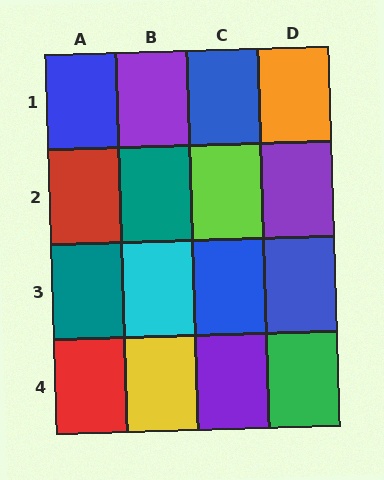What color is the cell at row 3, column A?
Teal.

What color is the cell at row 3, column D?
Blue.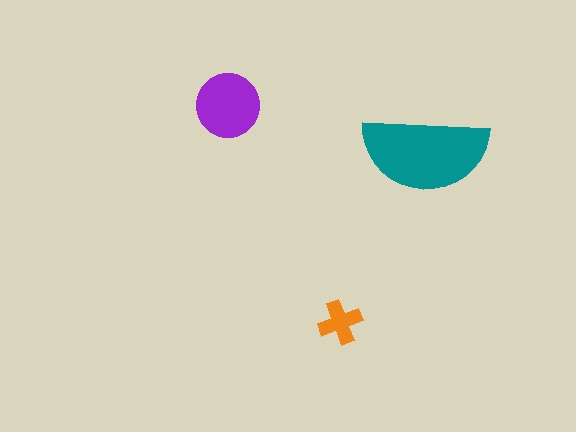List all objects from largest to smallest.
The teal semicircle, the purple circle, the orange cross.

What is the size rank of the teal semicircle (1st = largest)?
1st.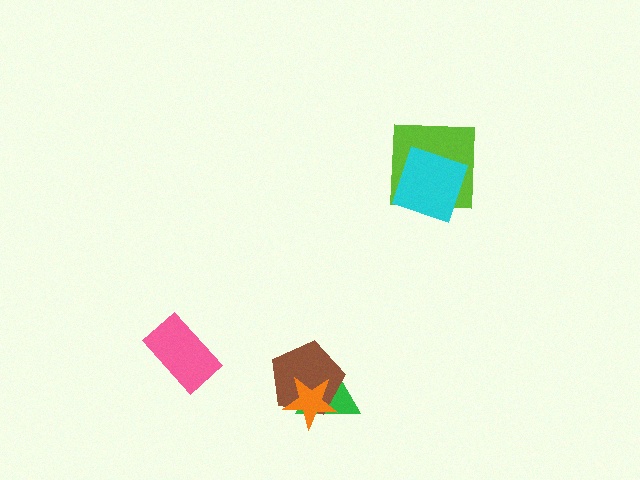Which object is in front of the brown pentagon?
The orange star is in front of the brown pentagon.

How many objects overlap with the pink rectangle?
0 objects overlap with the pink rectangle.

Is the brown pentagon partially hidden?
Yes, it is partially covered by another shape.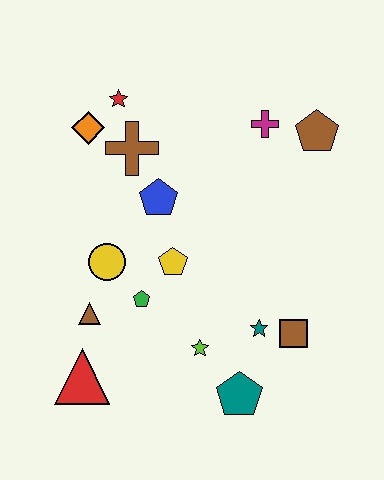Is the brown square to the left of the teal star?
No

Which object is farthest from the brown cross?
The teal pentagon is farthest from the brown cross.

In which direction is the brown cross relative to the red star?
The brown cross is below the red star.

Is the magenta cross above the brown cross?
Yes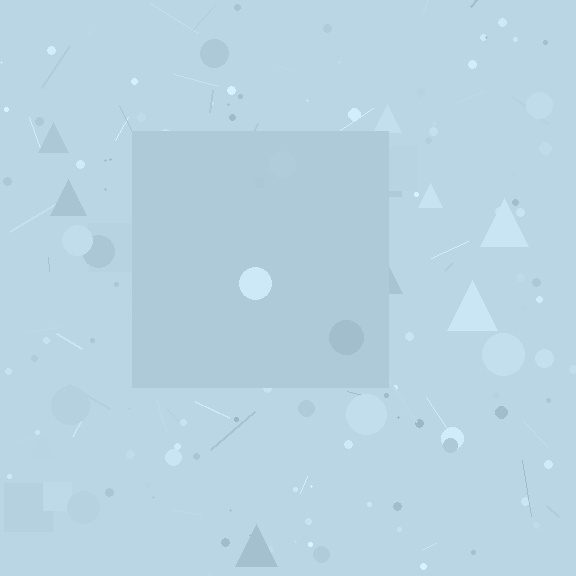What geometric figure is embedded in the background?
A square is embedded in the background.